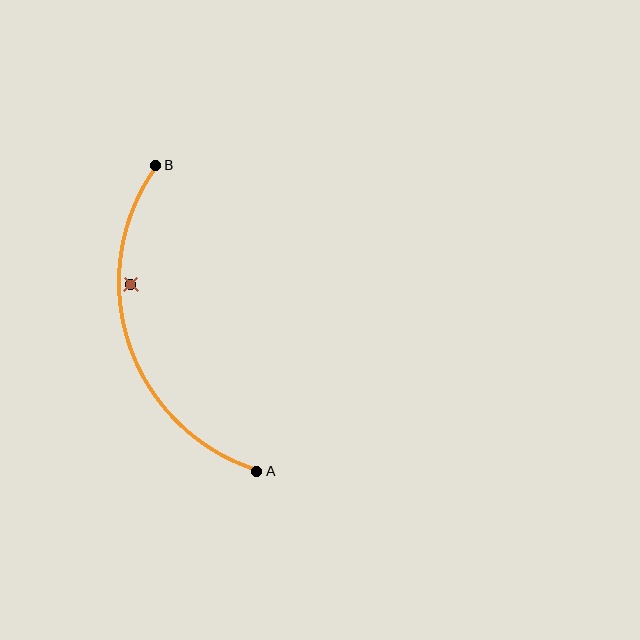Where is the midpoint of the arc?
The arc midpoint is the point on the curve farthest from the straight line joining A and B. It sits to the left of that line.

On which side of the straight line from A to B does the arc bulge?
The arc bulges to the left of the straight line connecting A and B.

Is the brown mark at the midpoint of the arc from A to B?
No — the brown mark does not lie on the arc at all. It sits slightly inside the curve.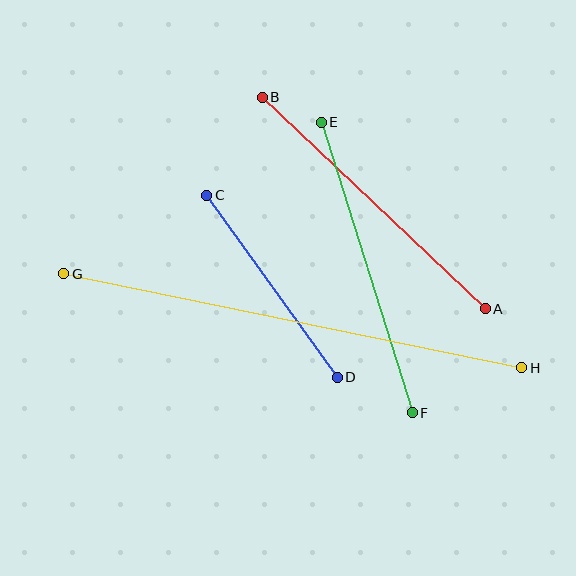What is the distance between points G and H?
The distance is approximately 467 pixels.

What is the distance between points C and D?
The distance is approximately 224 pixels.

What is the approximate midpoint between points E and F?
The midpoint is at approximately (367, 268) pixels.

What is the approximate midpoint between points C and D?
The midpoint is at approximately (272, 286) pixels.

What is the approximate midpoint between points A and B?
The midpoint is at approximately (374, 203) pixels.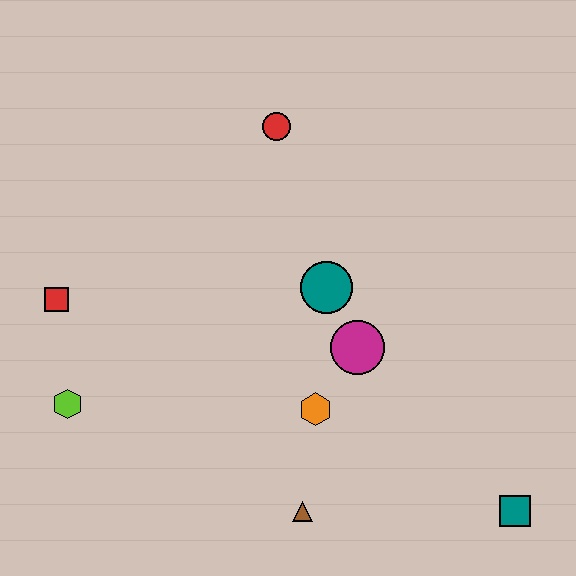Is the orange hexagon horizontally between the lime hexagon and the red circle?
No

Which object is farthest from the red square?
The teal square is farthest from the red square.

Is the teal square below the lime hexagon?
Yes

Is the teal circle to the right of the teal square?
No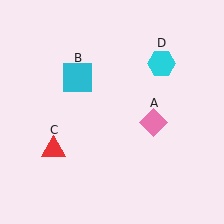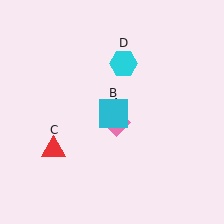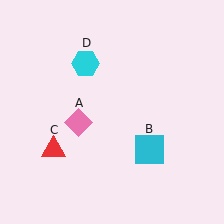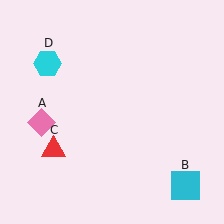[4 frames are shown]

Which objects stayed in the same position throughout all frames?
Red triangle (object C) remained stationary.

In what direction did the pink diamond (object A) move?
The pink diamond (object A) moved left.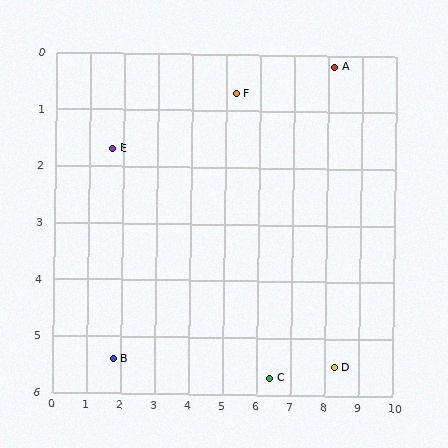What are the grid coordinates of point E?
Point E is at approximately (1.7, 1.7).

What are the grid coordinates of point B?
Point B is at approximately (1.8, 5.4).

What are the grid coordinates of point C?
Point C is at approximately (6.4, 5.7).